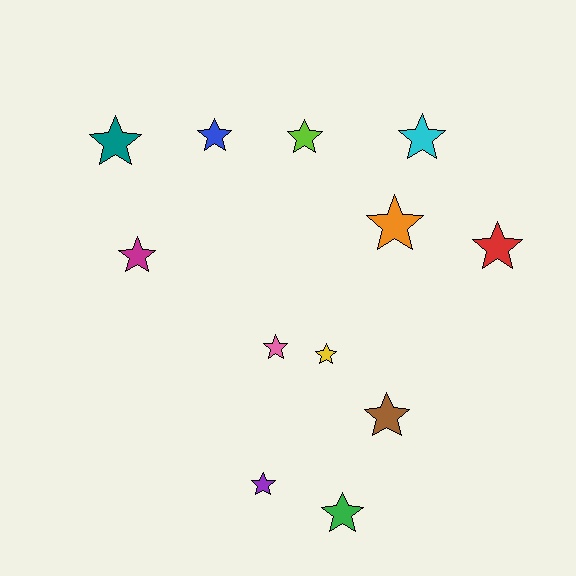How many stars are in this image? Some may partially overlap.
There are 12 stars.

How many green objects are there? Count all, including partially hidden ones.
There is 1 green object.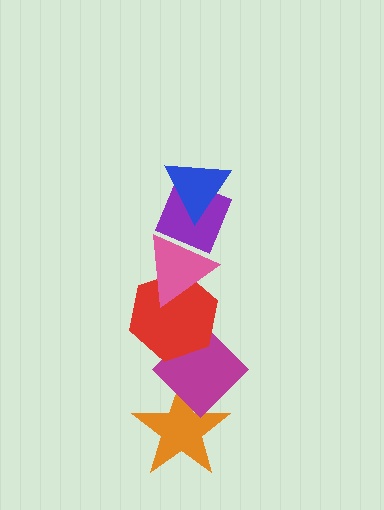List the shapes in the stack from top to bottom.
From top to bottom: the blue triangle, the purple diamond, the pink triangle, the red hexagon, the magenta diamond, the orange star.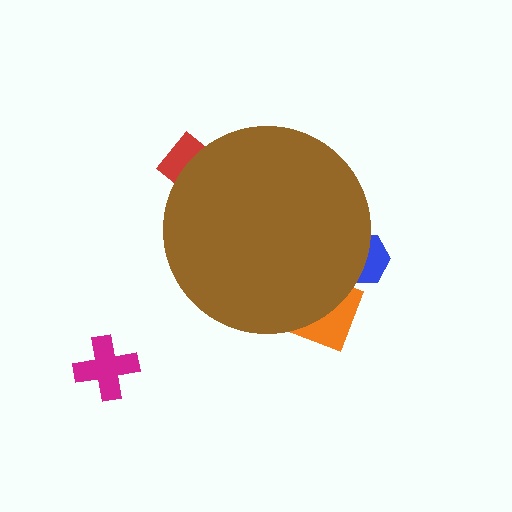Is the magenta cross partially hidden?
No, the magenta cross is fully visible.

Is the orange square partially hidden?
Yes, the orange square is partially hidden behind the brown circle.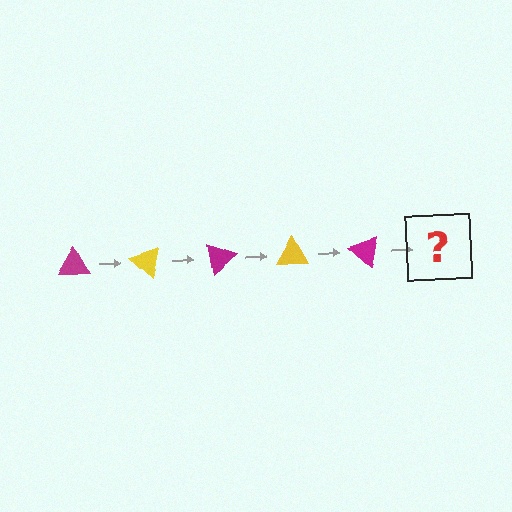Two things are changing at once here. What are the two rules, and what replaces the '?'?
The two rules are that it rotates 40 degrees each step and the color cycles through magenta and yellow. The '?' should be a yellow triangle, rotated 200 degrees from the start.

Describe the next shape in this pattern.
It should be a yellow triangle, rotated 200 degrees from the start.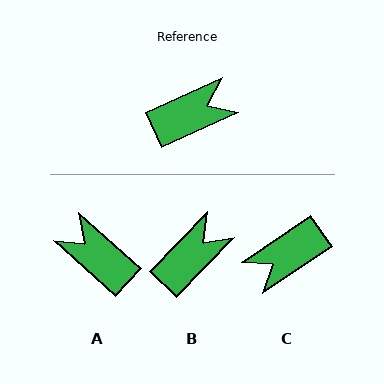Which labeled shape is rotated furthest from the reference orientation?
C, about 170 degrees away.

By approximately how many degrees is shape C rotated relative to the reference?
Approximately 170 degrees clockwise.